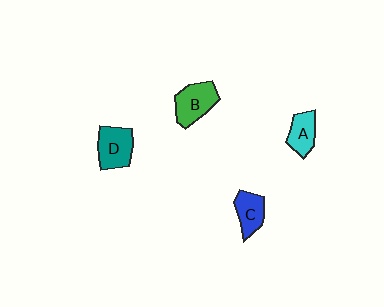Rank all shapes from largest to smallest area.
From largest to smallest: B (green), D (teal), C (blue), A (cyan).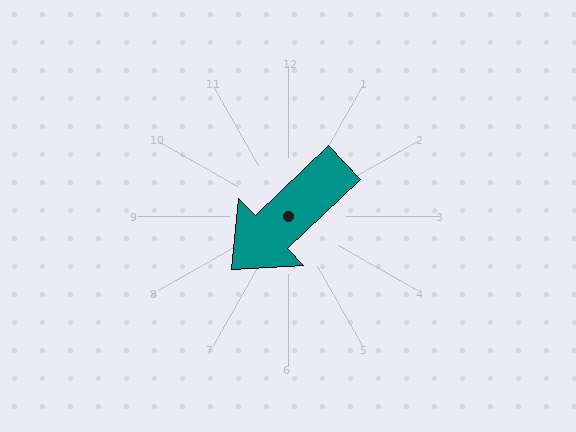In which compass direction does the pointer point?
Southwest.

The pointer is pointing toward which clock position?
Roughly 8 o'clock.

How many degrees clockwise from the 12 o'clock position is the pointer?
Approximately 227 degrees.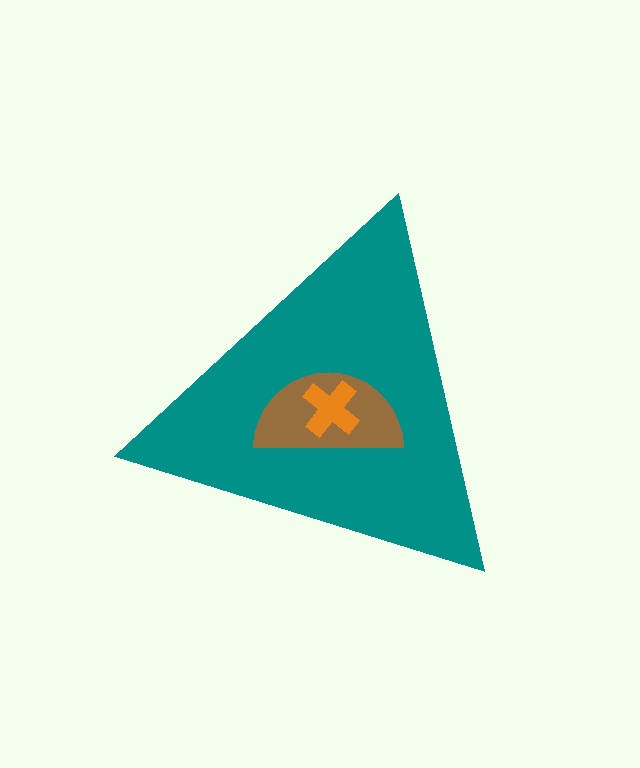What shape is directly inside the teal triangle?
The brown semicircle.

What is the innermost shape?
The orange cross.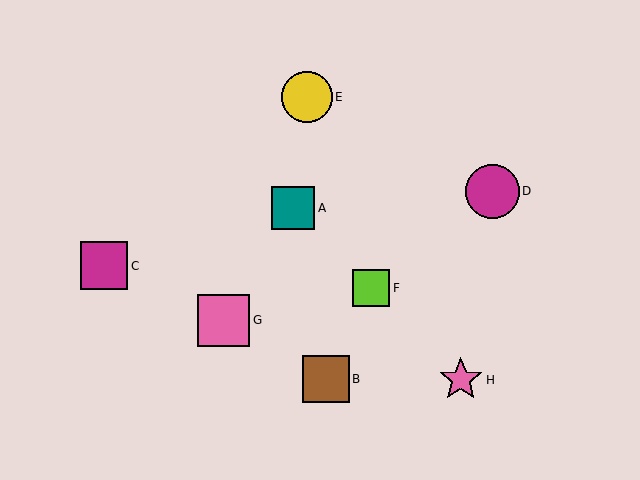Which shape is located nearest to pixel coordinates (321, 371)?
The brown square (labeled B) at (326, 379) is nearest to that location.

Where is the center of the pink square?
The center of the pink square is at (224, 320).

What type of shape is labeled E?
Shape E is a yellow circle.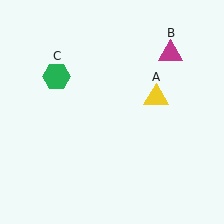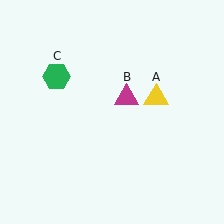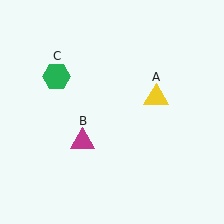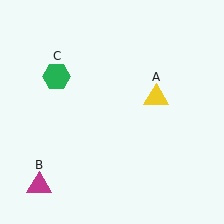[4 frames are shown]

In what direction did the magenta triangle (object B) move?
The magenta triangle (object B) moved down and to the left.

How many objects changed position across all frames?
1 object changed position: magenta triangle (object B).